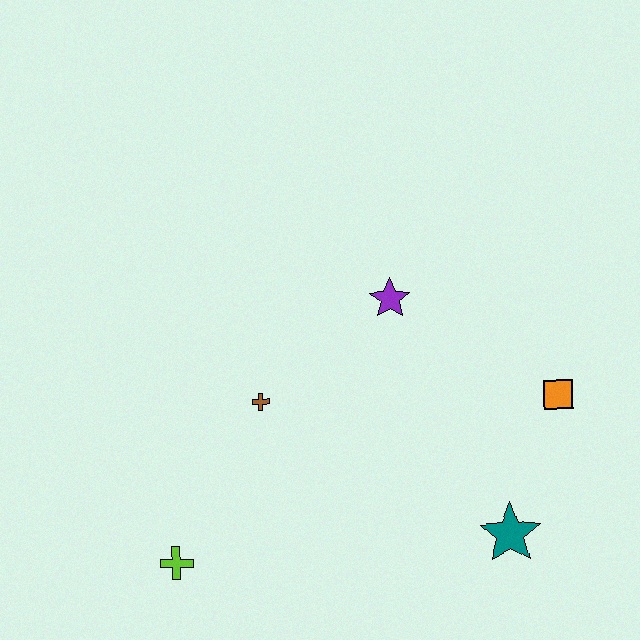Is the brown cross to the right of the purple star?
No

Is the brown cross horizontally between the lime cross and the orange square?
Yes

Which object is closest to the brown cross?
The purple star is closest to the brown cross.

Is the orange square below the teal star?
No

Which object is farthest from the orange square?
The lime cross is farthest from the orange square.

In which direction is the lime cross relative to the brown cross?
The lime cross is below the brown cross.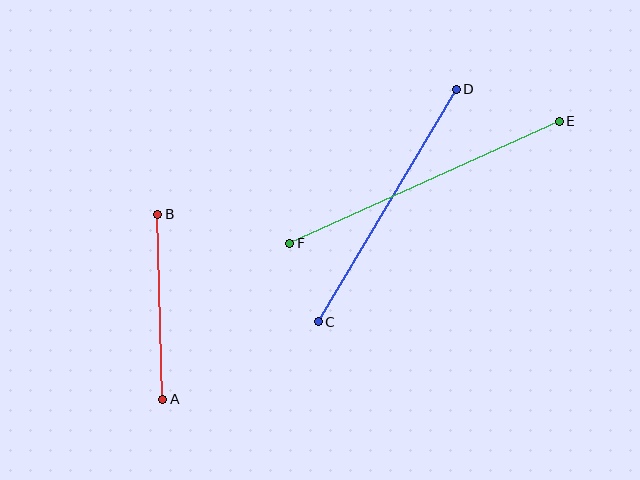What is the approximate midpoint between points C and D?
The midpoint is at approximately (387, 205) pixels.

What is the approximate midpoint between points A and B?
The midpoint is at approximately (160, 307) pixels.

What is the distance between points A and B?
The distance is approximately 185 pixels.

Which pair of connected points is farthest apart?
Points E and F are farthest apart.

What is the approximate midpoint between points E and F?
The midpoint is at approximately (425, 182) pixels.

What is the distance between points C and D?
The distance is approximately 270 pixels.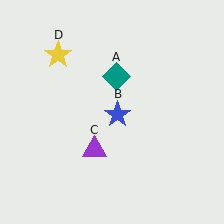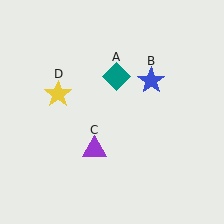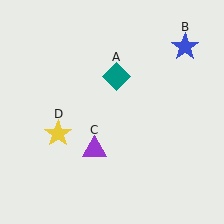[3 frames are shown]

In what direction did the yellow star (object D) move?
The yellow star (object D) moved down.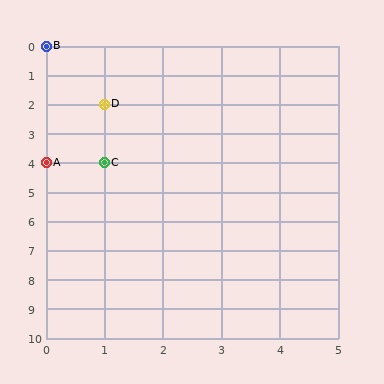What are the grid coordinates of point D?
Point D is at grid coordinates (1, 2).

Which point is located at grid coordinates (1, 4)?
Point C is at (1, 4).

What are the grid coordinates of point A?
Point A is at grid coordinates (0, 4).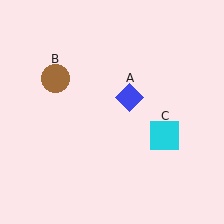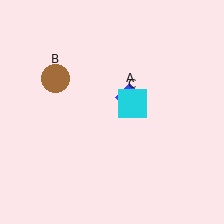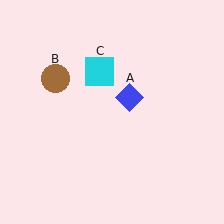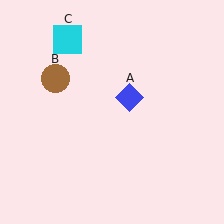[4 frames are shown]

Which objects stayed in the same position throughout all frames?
Blue diamond (object A) and brown circle (object B) remained stationary.